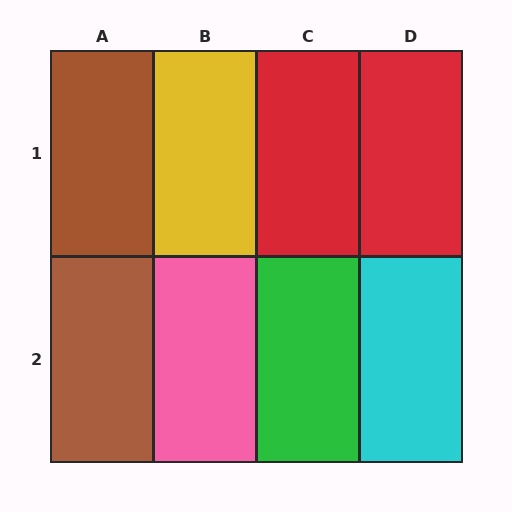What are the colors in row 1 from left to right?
Brown, yellow, red, red.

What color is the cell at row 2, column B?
Pink.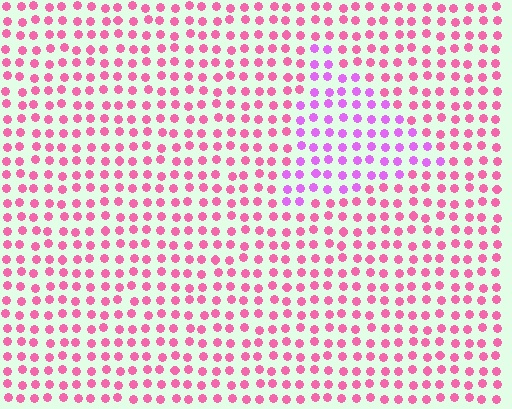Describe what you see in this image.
The image is filled with small pink elements in a uniform arrangement. A triangle-shaped region is visible where the elements are tinted to a slightly different hue, forming a subtle color boundary.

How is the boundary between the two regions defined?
The boundary is defined purely by a slight shift in hue (about 38 degrees). Spacing, size, and orientation are identical on both sides.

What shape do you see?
I see a triangle.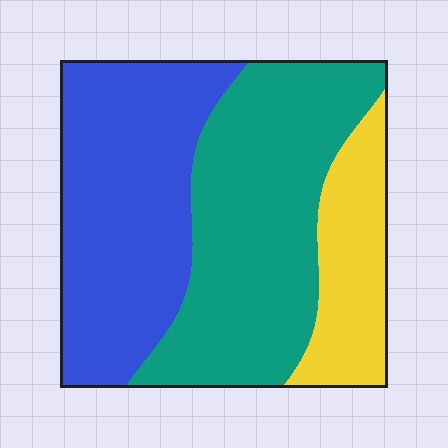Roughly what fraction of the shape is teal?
Teal takes up about two fifths (2/5) of the shape.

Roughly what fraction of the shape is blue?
Blue covers 39% of the shape.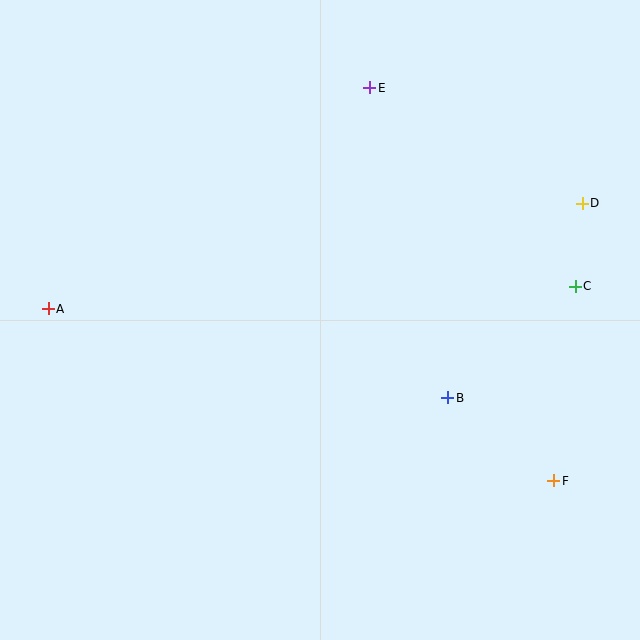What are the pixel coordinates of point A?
Point A is at (48, 309).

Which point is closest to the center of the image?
Point B at (448, 398) is closest to the center.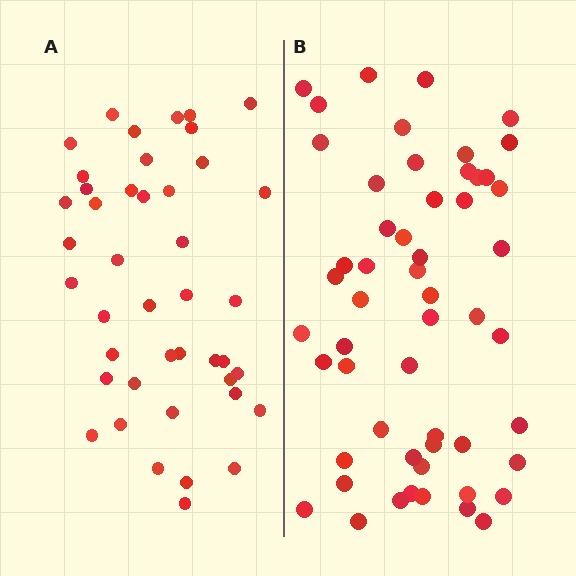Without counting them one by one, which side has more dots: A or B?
Region B (the right region) has more dots.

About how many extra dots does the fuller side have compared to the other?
Region B has roughly 12 or so more dots than region A.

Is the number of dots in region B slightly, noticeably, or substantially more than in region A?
Region B has noticeably more, but not dramatically so. The ratio is roughly 1.3 to 1.